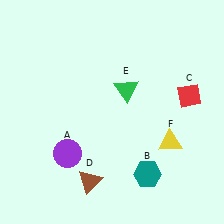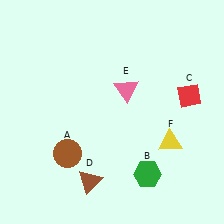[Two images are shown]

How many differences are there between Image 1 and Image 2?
There are 3 differences between the two images.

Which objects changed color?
A changed from purple to brown. B changed from teal to green. E changed from green to pink.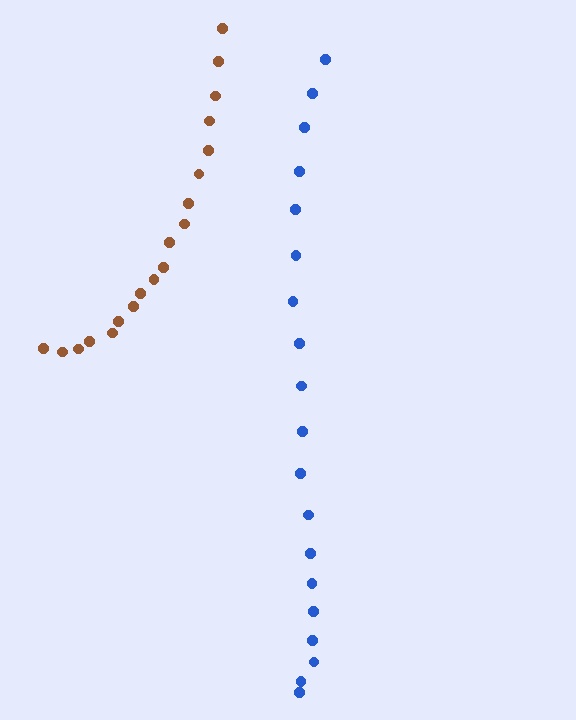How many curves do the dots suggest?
There are 2 distinct paths.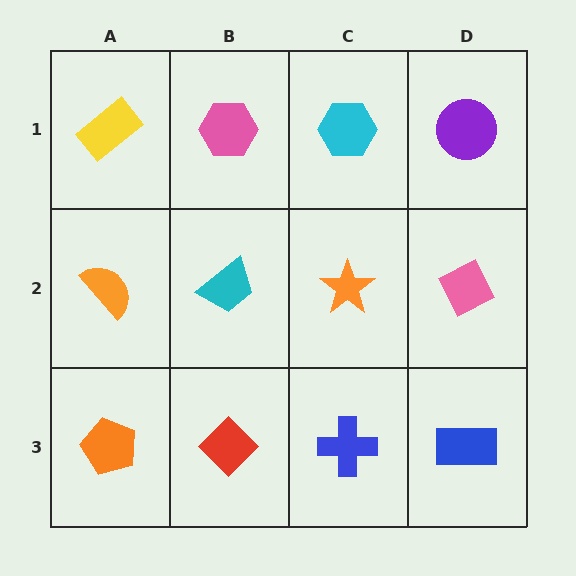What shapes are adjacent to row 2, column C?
A cyan hexagon (row 1, column C), a blue cross (row 3, column C), a cyan trapezoid (row 2, column B), a pink diamond (row 2, column D).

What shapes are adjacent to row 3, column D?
A pink diamond (row 2, column D), a blue cross (row 3, column C).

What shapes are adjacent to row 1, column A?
An orange semicircle (row 2, column A), a pink hexagon (row 1, column B).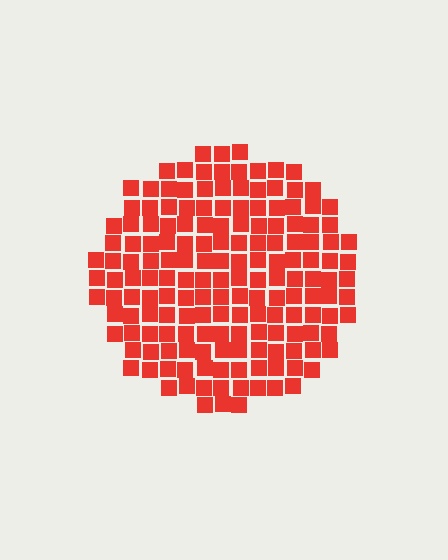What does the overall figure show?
The overall figure shows a circle.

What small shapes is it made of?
It is made of small squares.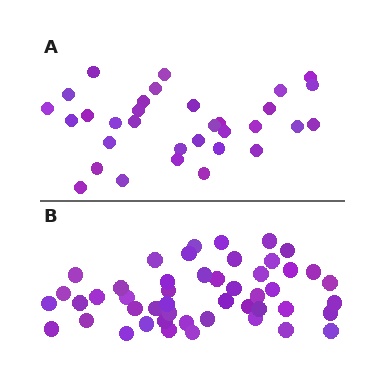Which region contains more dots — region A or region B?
Region B (the bottom region) has more dots.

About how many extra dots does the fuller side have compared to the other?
Region B has approximately 15 more dots than region A.